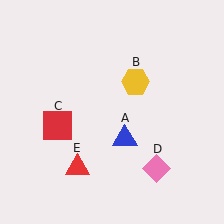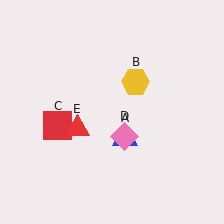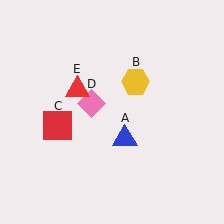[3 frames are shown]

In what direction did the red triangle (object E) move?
The red triangle (object E) moved up.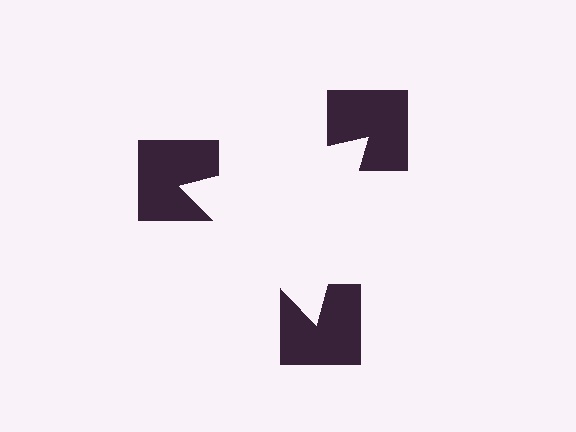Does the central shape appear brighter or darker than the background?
It typically appears slightly brighter than the background, even though no actual brightness change is drawn.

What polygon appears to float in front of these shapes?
An illusory triangle — its edges are inferred from the aligned wedge cuts in the notched squares, not physically drawn.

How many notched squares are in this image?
There are 3 — one at each vertex of the illusory triangle.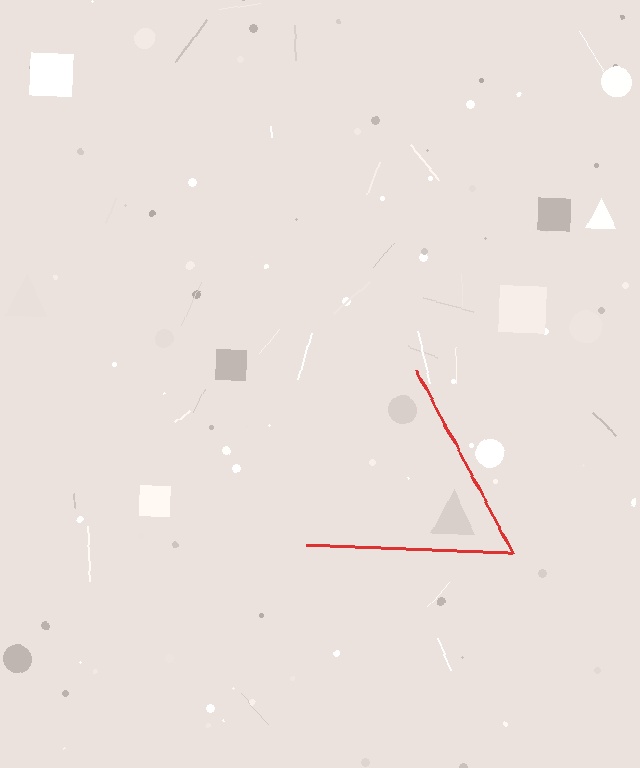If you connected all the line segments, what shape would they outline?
They would outline a triangle.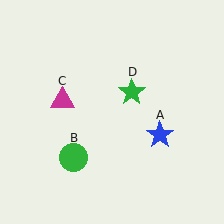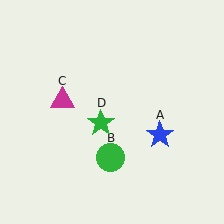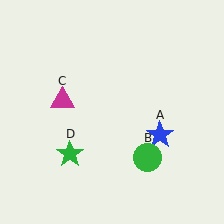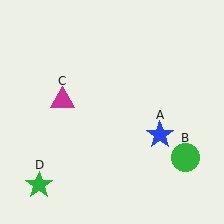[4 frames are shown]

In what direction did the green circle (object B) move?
The green circle (object B) moved right.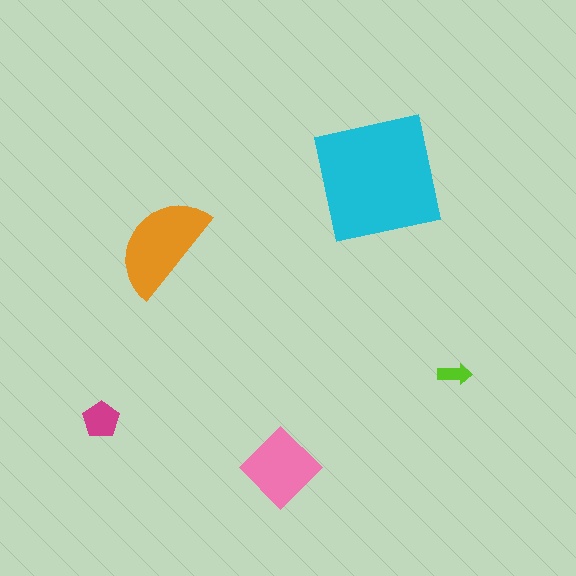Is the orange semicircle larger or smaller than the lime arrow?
Larger.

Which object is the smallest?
The lime arrow.